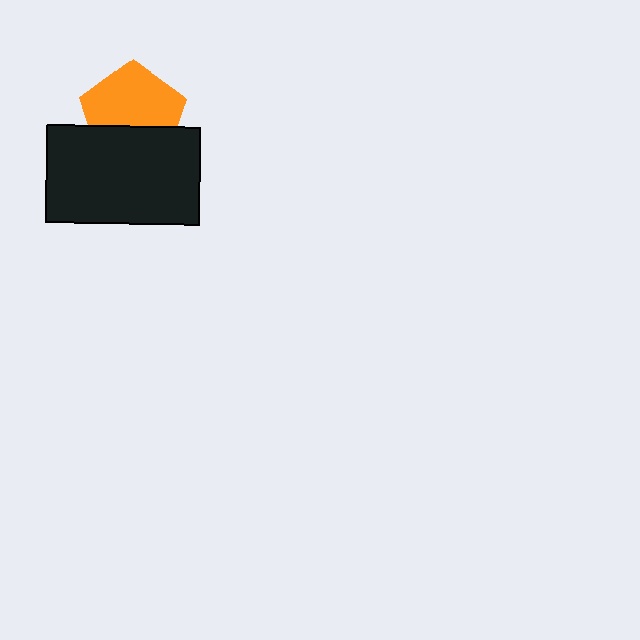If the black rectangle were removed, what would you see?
You would see the complete orange pentagon.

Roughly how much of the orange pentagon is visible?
About half of it is visible (roughly 64%).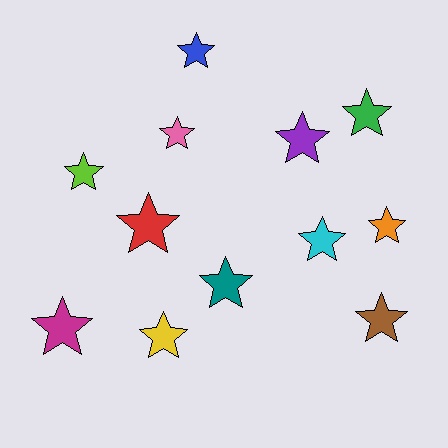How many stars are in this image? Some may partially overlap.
There are 12 stars.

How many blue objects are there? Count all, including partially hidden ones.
There is 1 blue object.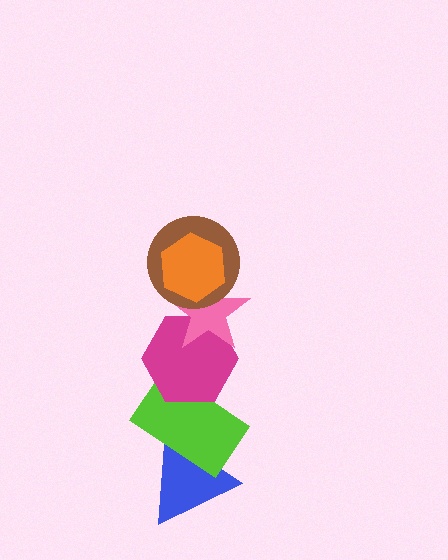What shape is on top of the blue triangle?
The lime rectangle is on top of the blue triangle.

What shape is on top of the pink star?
The brown circle is on top of the pink star.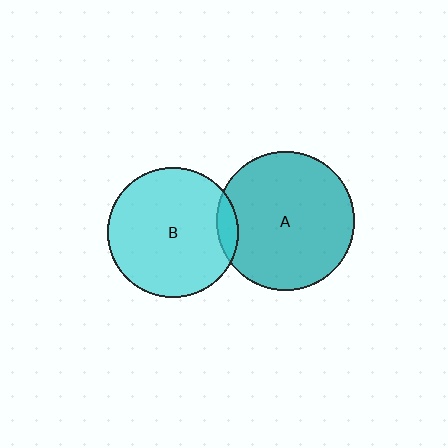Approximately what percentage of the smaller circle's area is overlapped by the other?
Approximately 10%.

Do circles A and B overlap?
Yes.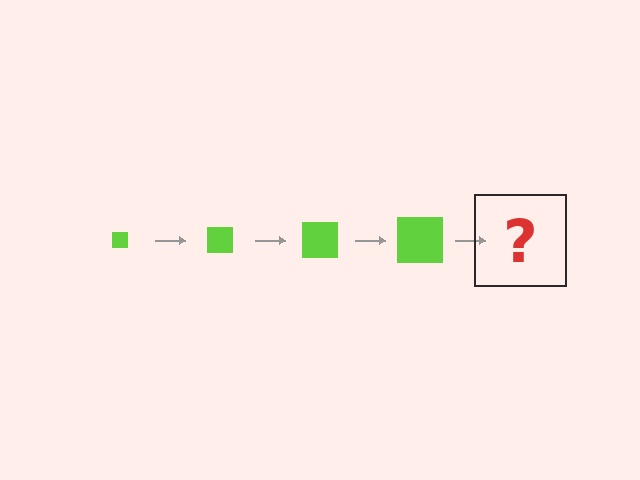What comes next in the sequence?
The next element should be a lime square, larger than the previous one.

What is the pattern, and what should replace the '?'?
The pattern is that the square gets progressively larger each step. The '?' should be a lime square, larger than the previous one.